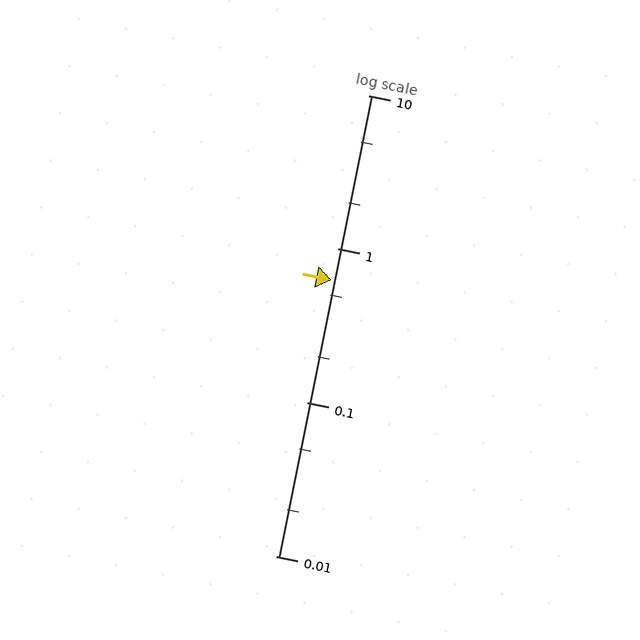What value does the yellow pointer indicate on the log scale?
The pointer indicates approximately 0.63.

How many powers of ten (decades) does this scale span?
The scale spans 3 decades, from 0.01 to 10.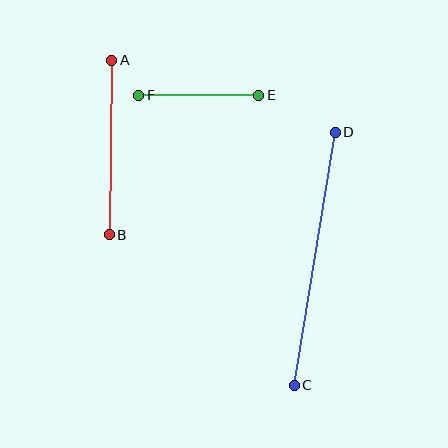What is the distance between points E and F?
The distance is approximately 120 pixels.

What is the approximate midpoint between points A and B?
The midpoint is at approximately (110, 148) pixels.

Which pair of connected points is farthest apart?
Points C and D are farthest apart.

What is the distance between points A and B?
The distance is approximately 175 pixels.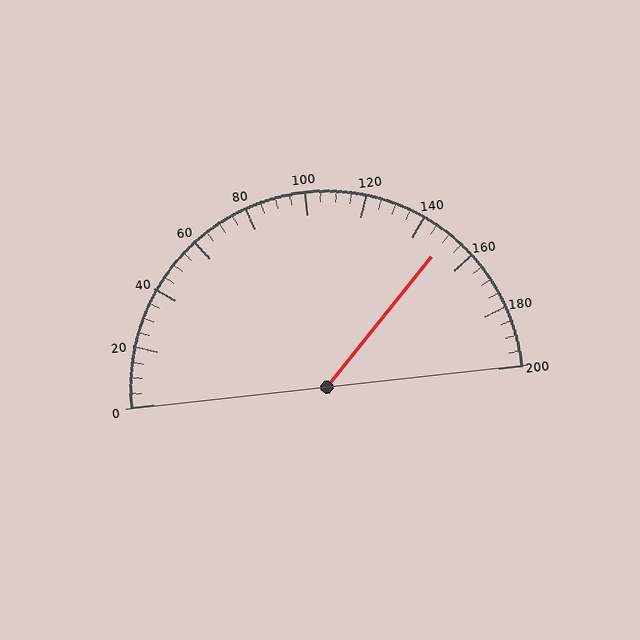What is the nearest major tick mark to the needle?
The nearest major tick mark is 160.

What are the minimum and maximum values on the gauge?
The gauge ranges from 0 to 200.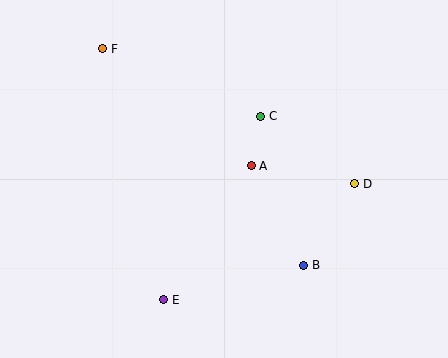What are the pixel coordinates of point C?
Point C is at (261, 116).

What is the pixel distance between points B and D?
The distance between B and D is 96 pixels.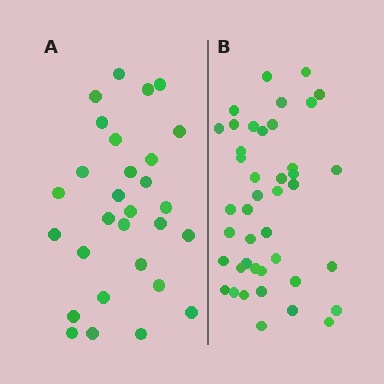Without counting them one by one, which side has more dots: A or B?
Region B (the right region) has more dots.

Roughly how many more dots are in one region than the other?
Region B has approximately 15 more dots than region A.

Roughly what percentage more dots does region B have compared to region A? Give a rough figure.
About 45% more.